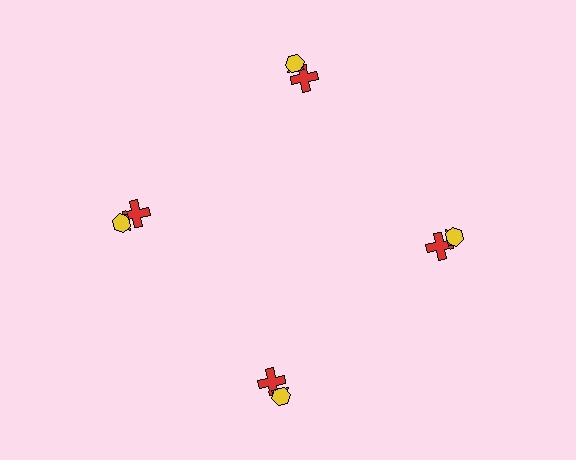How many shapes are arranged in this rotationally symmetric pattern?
There are 12 shapes, arranged in 4 groups of 3.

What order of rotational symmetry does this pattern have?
This pattern has 4-fold rotational symmetry.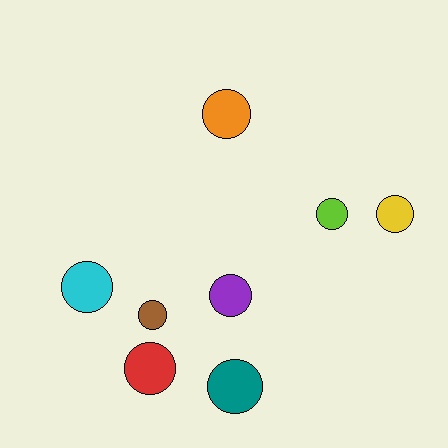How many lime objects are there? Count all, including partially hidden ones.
There is 1 lime object.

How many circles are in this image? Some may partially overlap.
There are 8 circles.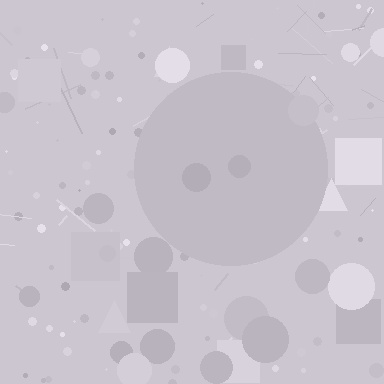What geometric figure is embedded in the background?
A circle is embedded in the background.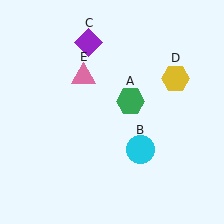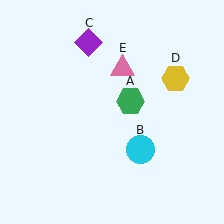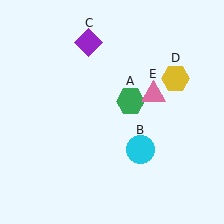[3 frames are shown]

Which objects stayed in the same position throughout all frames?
Green hexagon (object A) and cyan circle (object B) and purple diamond (object C) and yellow hexagon (object D) remained stationary.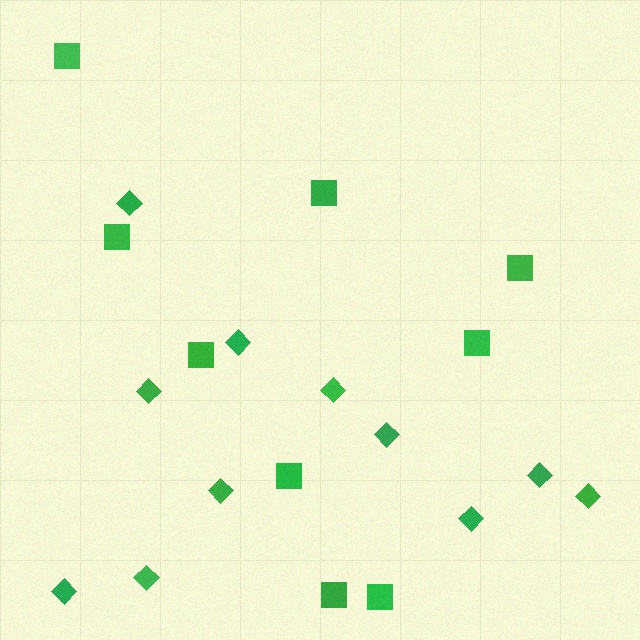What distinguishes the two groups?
There are 2 groups: one group of diamonds (11) and one group of squares (9).